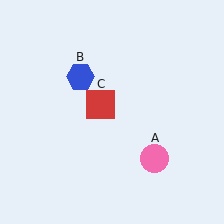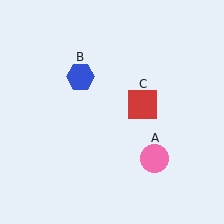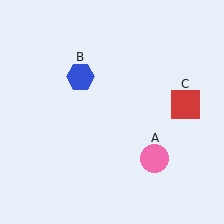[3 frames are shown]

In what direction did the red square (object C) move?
The red square (object C) moved right.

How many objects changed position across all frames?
1 object changed position: red square (object C).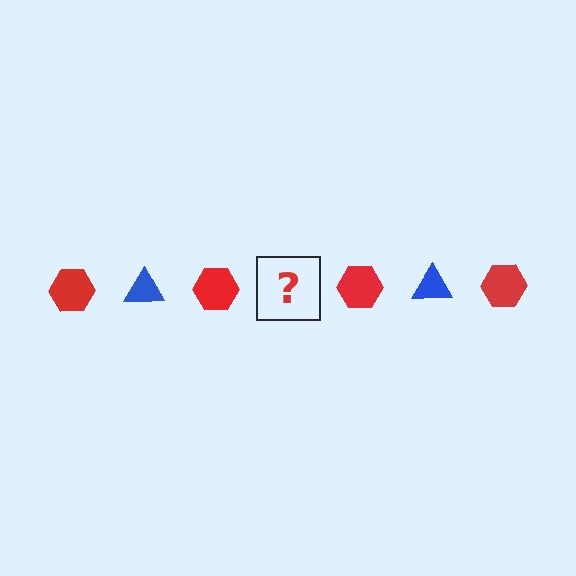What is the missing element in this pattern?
The missing element is a blue triangle.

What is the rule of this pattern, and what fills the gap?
The rule is that the pattern alternates between red hexagon and blue triangle. The gap should be filled with a blue triangle.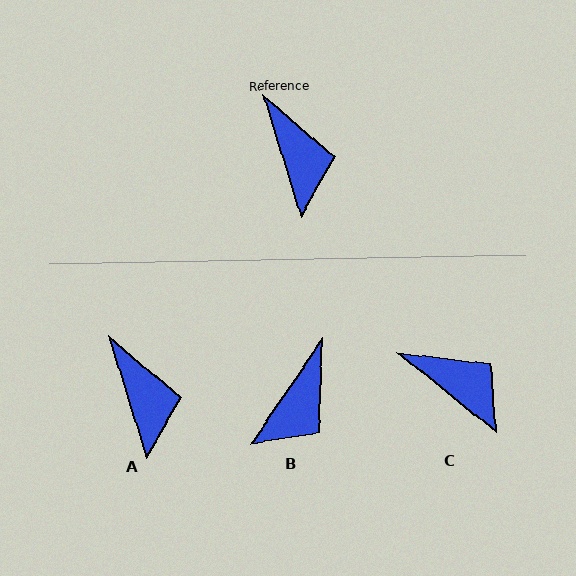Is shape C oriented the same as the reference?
No, it is off by about 34 degrees.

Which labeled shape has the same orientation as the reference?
A.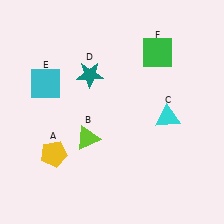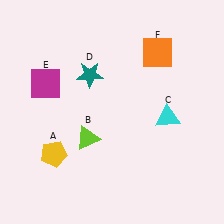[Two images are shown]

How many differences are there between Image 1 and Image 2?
There are 2 differences between the two images.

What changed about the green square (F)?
In Image 1, F is green. In Image 2, it changed to orange.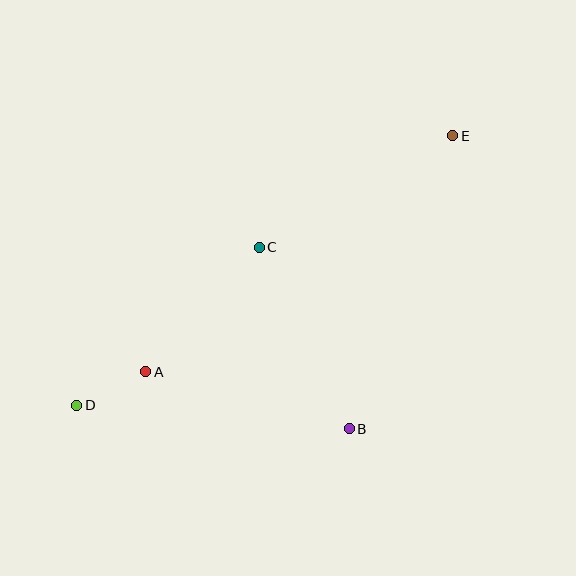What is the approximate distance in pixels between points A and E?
The distance between A and E is approximately 387 pixels.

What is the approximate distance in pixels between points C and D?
The distance between C and D is approximately 242 pixels.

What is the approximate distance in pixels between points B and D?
The distance between B and D is approximately 274 pixels.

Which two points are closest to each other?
Points A and D are closest to each other.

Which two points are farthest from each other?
Points D and E are farthest from each other.